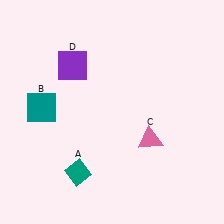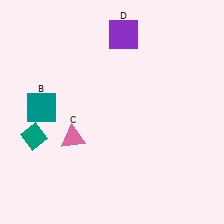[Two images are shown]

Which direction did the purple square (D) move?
The purple square (D) moved right.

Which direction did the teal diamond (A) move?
The teal diamond (A) moved left.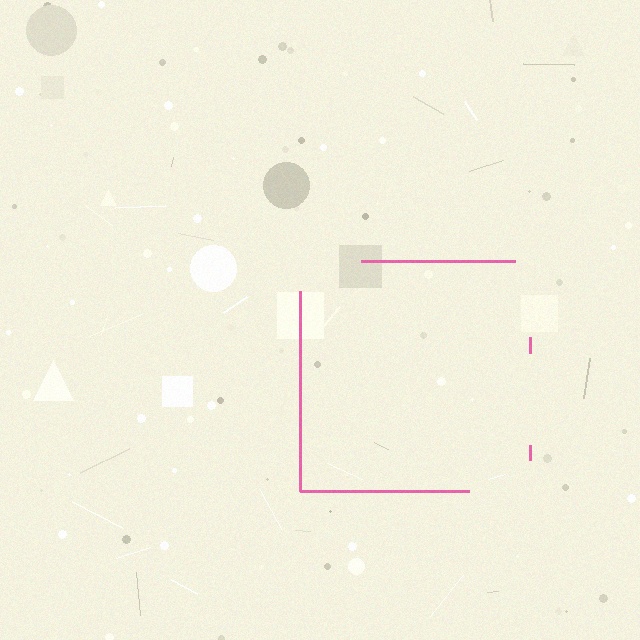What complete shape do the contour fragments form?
The contour fragments form a square.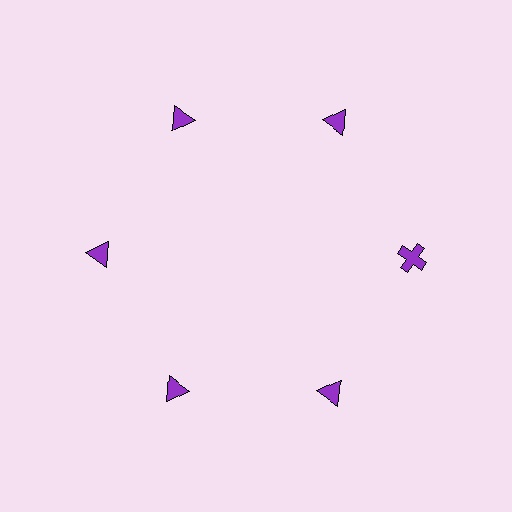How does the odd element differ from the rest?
It has a different shape: cross instead of triangle.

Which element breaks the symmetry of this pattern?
The purple cross at roughly the 3 o'clock position breaks the symmetry. All other shapes are purple triangles.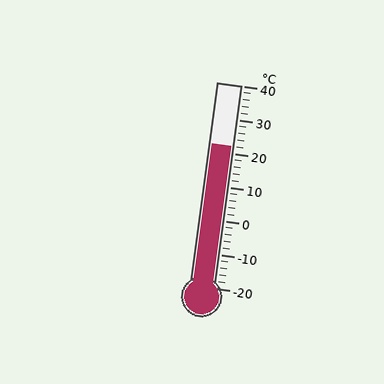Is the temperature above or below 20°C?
The temperature is above 20°C.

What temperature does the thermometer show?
The thermometer shows approximately 22°C.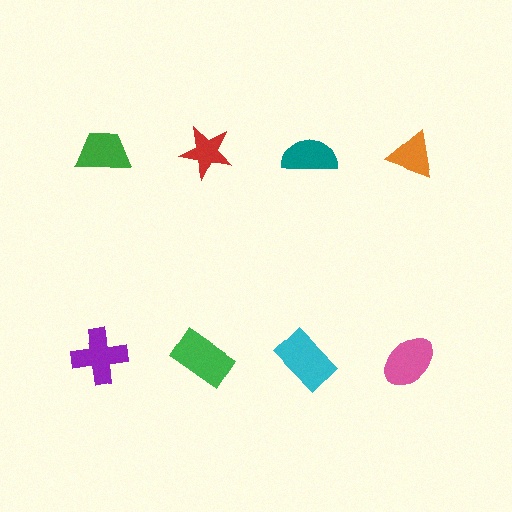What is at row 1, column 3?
A teal semicircle.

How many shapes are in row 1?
4 shapes.